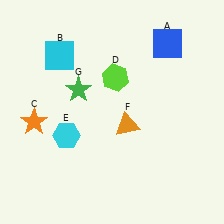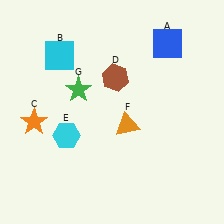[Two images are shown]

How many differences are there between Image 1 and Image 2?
There is 1 difference between the two images.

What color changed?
The hexagon (D) changed from lime in Image 1 to brown in Image 2.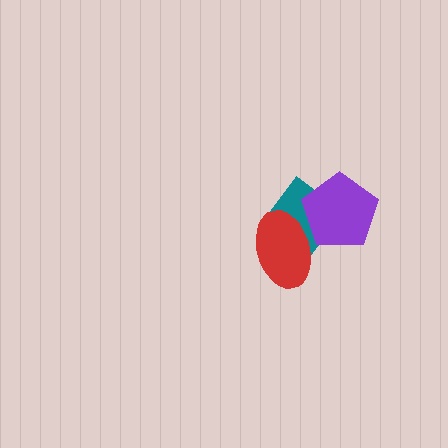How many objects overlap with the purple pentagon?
2 objects overlap with the purple pentagon.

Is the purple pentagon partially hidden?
No, no other shape covers it.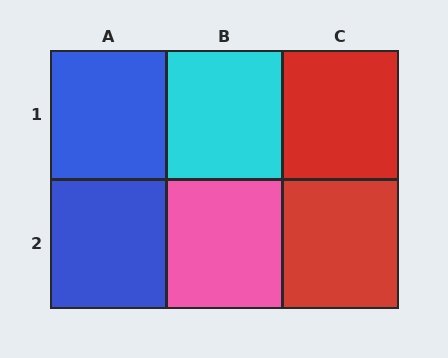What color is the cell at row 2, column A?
Blue.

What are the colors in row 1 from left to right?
Blue, cyan, red.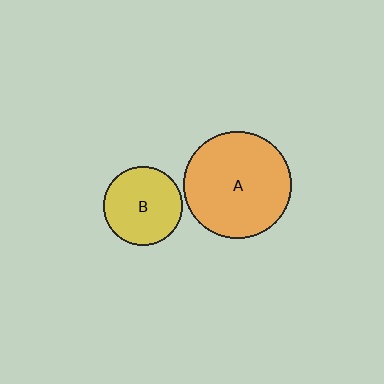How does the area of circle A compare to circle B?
Approximately 1.8 times.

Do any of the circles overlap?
No, none of the circles overlap.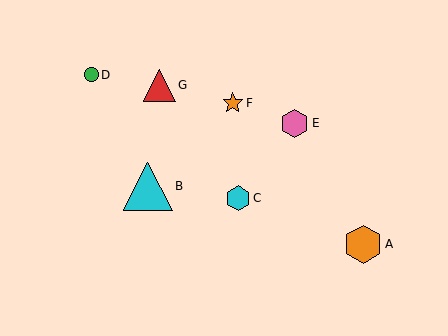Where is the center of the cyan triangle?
The center of the cyan triangle is at (148, 186).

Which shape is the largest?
The cyan triangle (labeled B) is the largest.